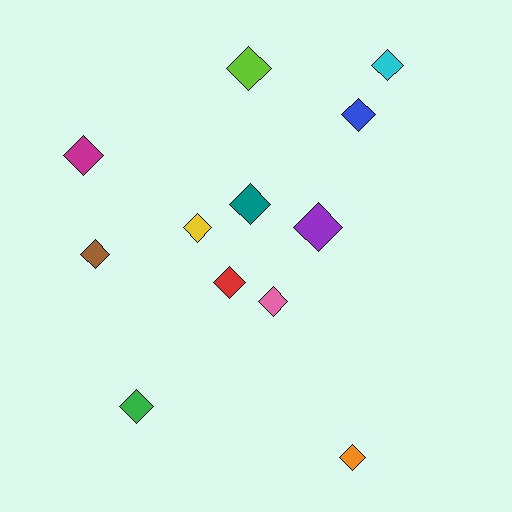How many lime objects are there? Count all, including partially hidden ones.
There is 1 lime object.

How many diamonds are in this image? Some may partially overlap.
There are 12 diamonds.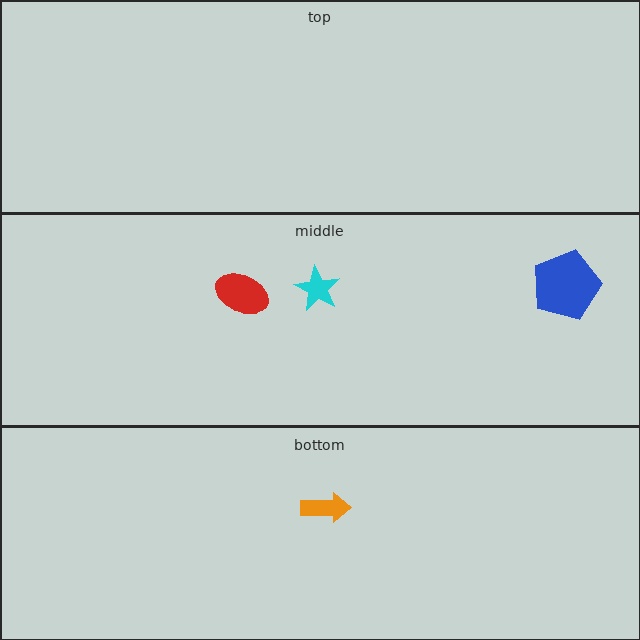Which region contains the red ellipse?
The middle region.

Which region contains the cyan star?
The middle region.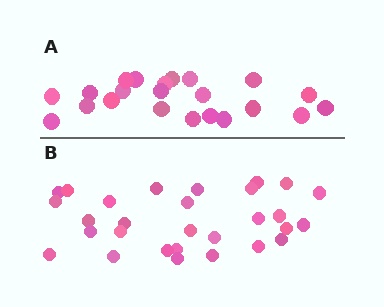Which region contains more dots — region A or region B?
Region B (the bottom region) has more dots.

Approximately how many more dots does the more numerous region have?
Region B has roughly 8 or so more dots than region A.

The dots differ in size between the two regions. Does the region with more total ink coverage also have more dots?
No. Region A has more total ink coverage because its dots are larger, but region B actually contains more individual dots. Total area can be misleading — the number of items is what matters here.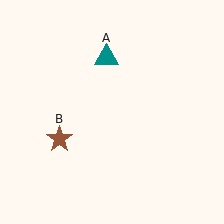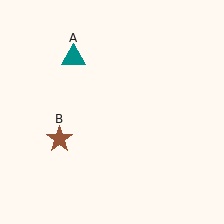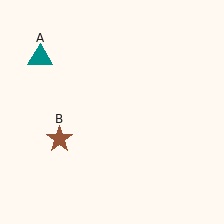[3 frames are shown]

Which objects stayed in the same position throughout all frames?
Brown star (object B) remained stationary.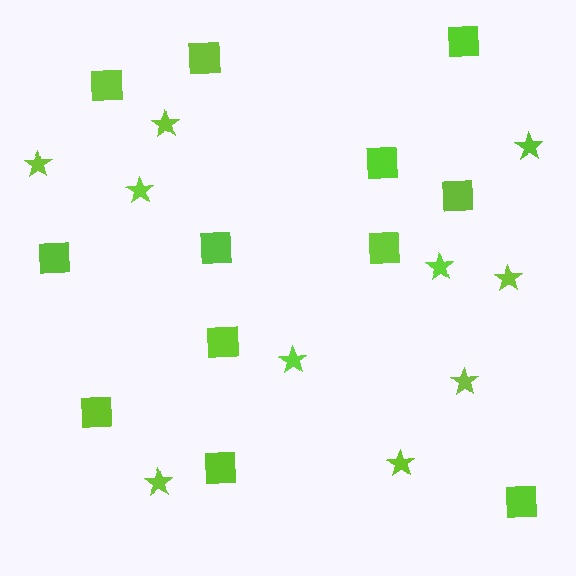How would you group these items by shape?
There are 2 groups: one group of squares (12) and one group of stars (10).